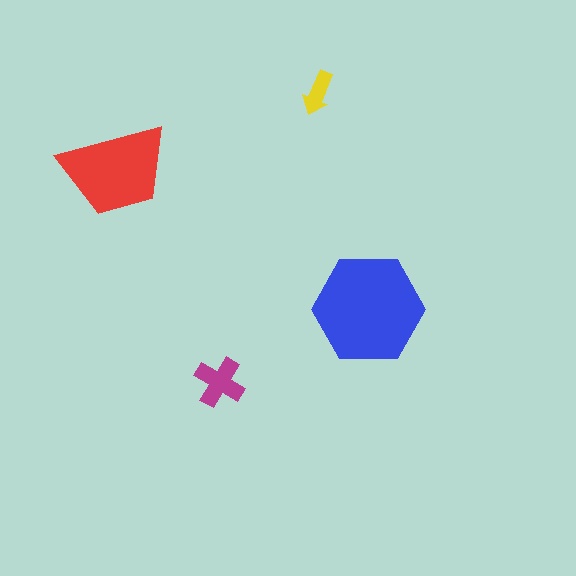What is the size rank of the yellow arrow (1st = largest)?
4th.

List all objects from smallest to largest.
The yellow arrow, the magenta cross, the red trapezoid, the blue hexagon.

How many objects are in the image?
There are 4 objects in the image.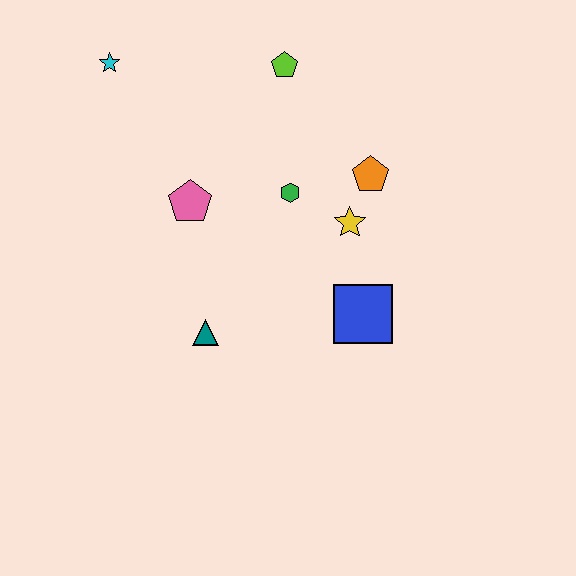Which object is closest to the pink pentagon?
The green hexagon is closest to the pink pentagon.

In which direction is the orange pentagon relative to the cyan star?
The orange pentagon is to the right of the cyan star.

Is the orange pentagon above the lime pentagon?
No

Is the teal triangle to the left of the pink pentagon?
No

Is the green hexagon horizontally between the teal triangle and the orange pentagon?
Yes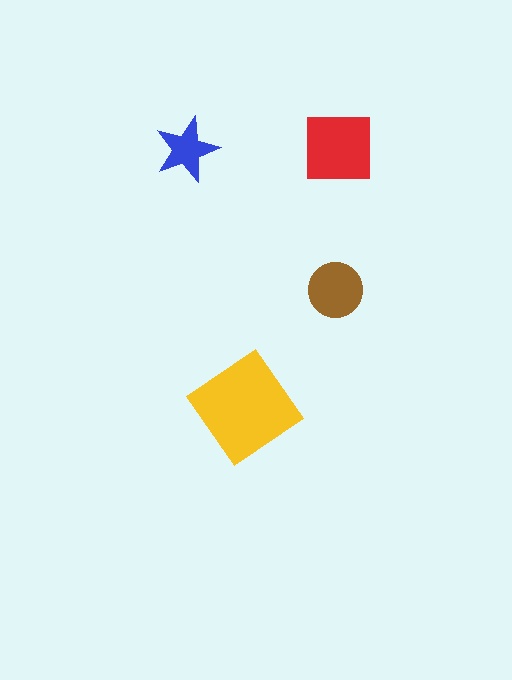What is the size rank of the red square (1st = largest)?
2nd.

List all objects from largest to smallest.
The yellow diamond, the red square, the brown circle, the blue star.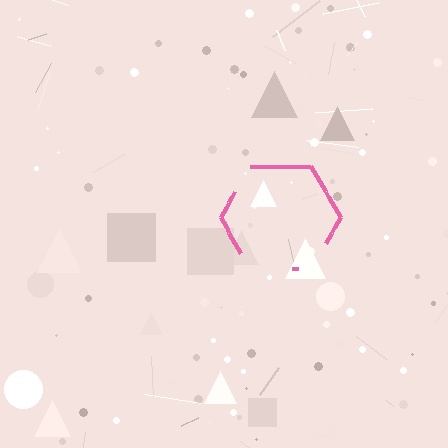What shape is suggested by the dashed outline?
The dashed outline suggests a hexagon.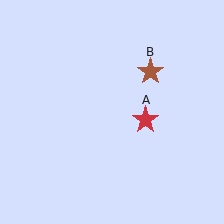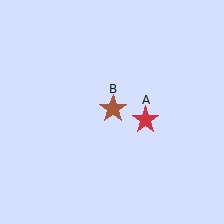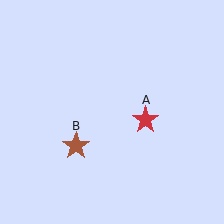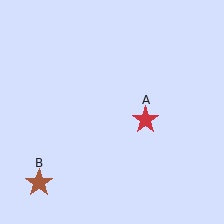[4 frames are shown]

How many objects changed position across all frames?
1 object changed position: brown star (object B).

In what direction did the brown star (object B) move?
The brown star (object B) moved down and to the left.